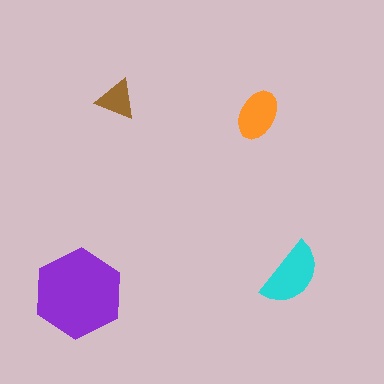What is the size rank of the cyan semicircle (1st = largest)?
2nd.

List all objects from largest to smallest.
The purple hexagon, the cyan semicircle, the orange ellipse, the brown triangle.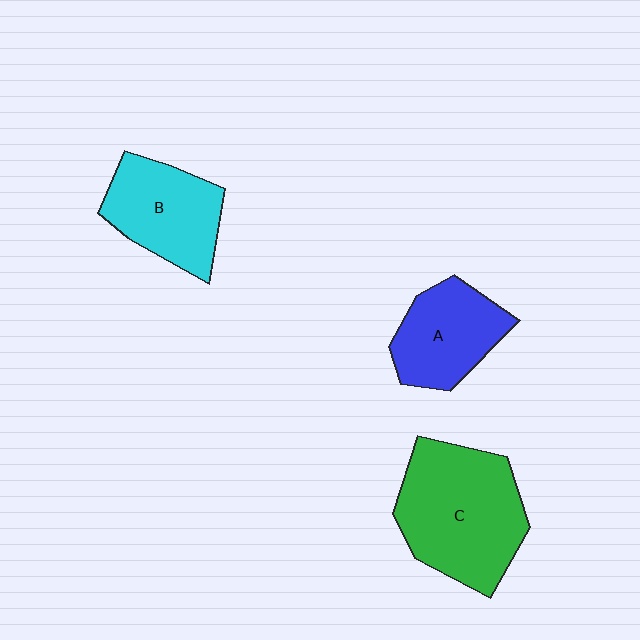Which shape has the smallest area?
Shape A (blue).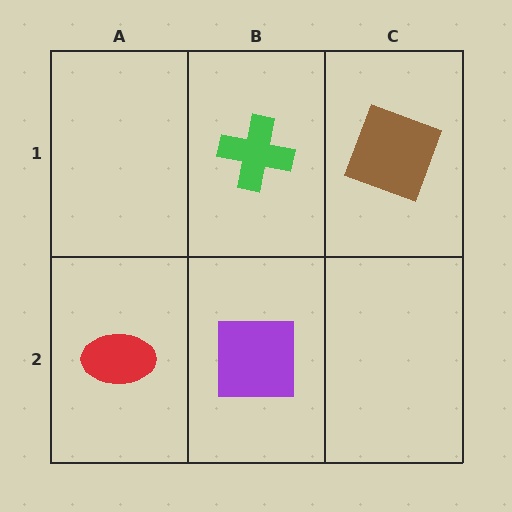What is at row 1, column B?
A green cross.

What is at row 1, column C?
A brown square.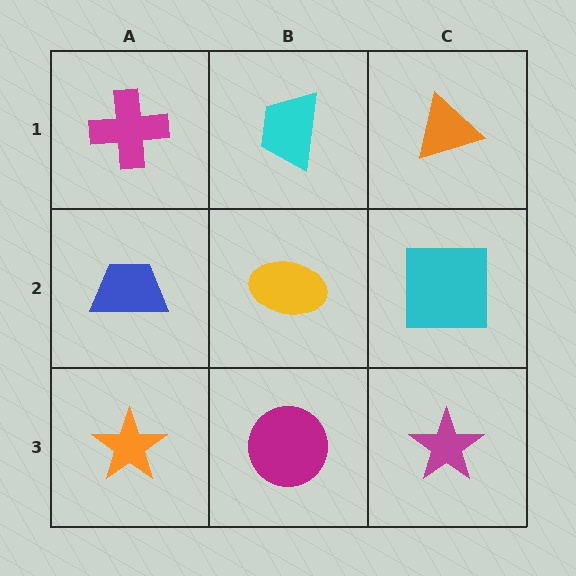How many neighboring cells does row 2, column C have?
3.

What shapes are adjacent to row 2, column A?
A magenta cross (row 1, column A), an orange star (row 3, column A), a yellow ellipse (row 2, column B).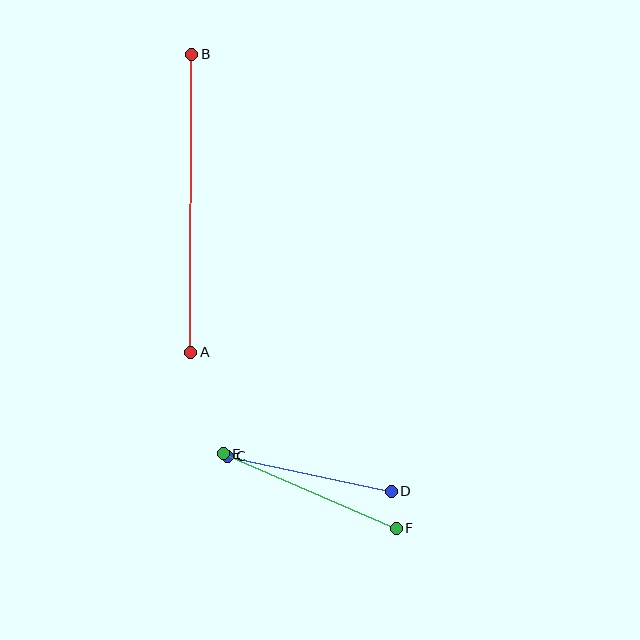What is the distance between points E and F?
The distance is approximately 189 pixels.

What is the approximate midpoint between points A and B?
The midpoint is at approximately (191, 203) pixels.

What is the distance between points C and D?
The distance is approximately 168 pixels.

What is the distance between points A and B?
The distance is approximately 298 pixels.